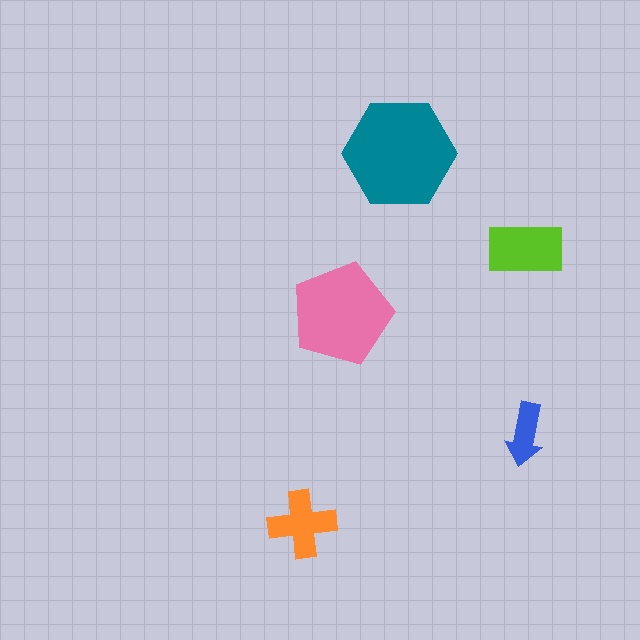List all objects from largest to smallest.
The teal hexagon, the pink pentagon, the lime rectangle, the orange cross, the blue arrow.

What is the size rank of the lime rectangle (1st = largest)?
3rd.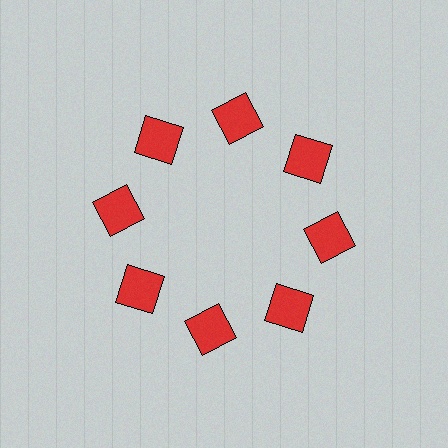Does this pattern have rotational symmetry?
Yes, this pattern has 8-fold rotational symmetry. It looks the same after rotating 45 degrees around the center.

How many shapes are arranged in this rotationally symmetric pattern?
There are 8 shapes, arranged in 8 groups of 1.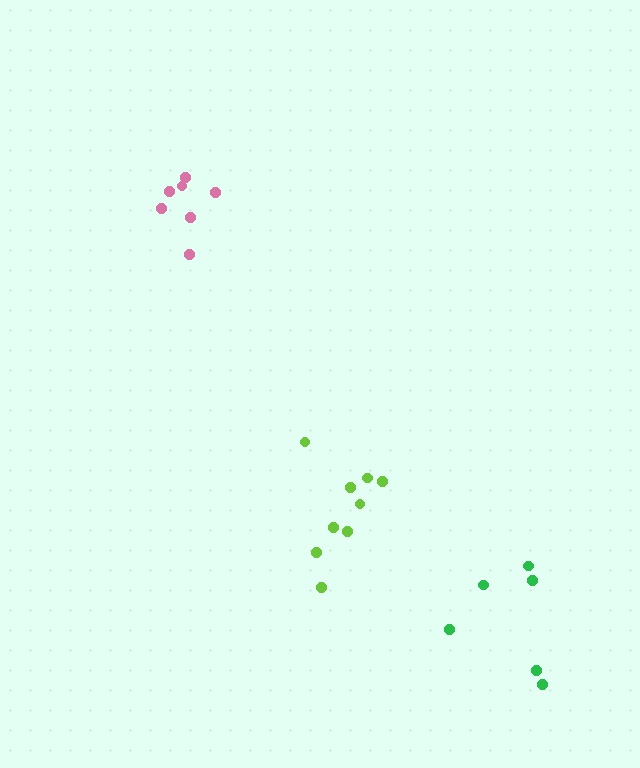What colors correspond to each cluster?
The clusters are colored: green, pink, lime.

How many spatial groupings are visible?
There are 3 spatial groupings.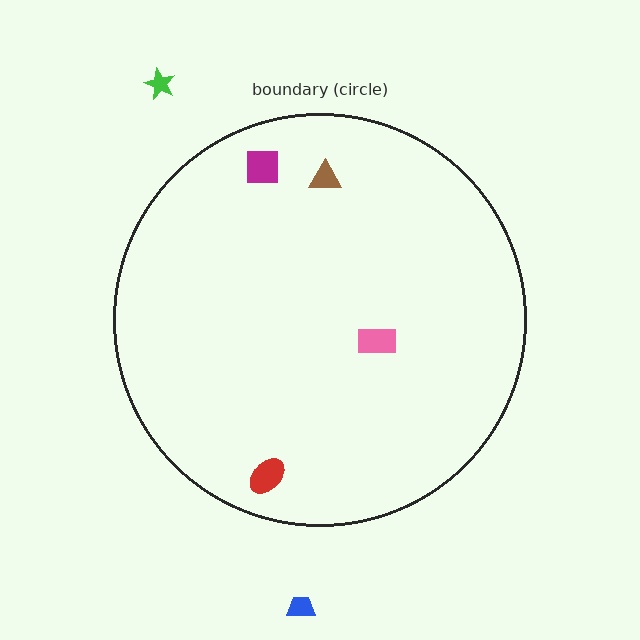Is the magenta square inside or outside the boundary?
Inside.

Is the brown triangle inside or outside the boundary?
Inside.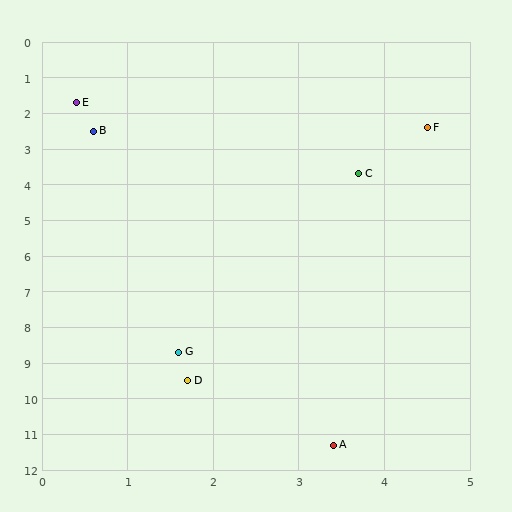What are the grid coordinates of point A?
Point A is at approximately (3.4, 11.3).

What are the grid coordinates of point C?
Point C is at approximately (3.7, 3.7).